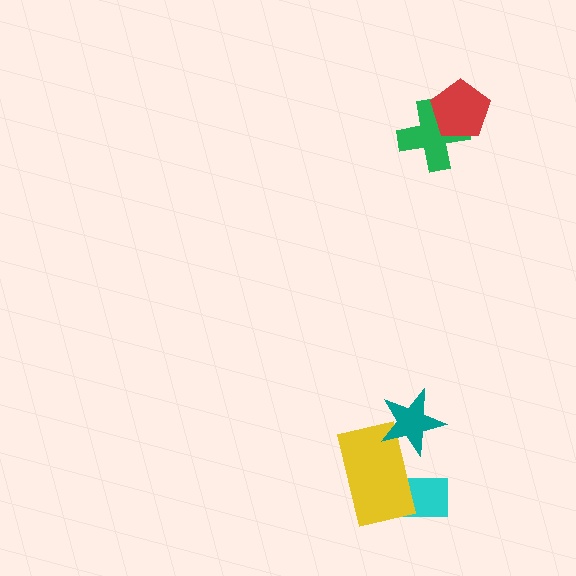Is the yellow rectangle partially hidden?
Yes, it is partially covered by another shape.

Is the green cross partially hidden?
Yes, it is partially covered by another shape.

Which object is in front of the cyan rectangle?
The yellow rectangle is in front of the cyan rectangle.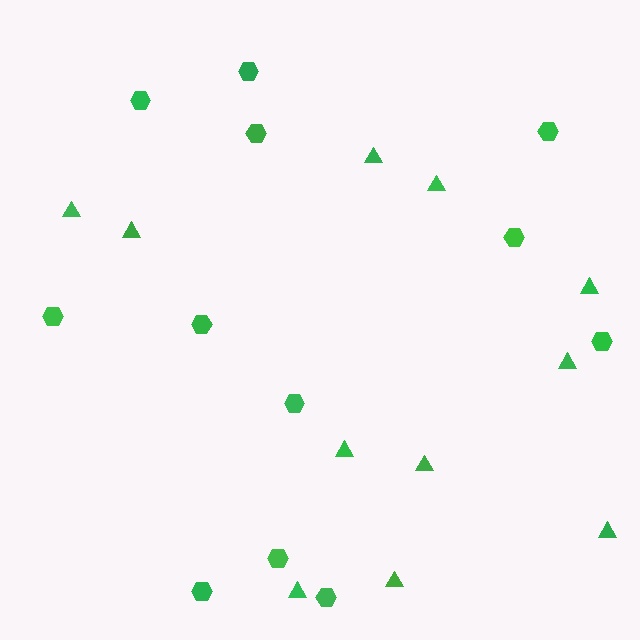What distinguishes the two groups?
There are 2 groups: one group of triangles (11) and one group of hexagons (12).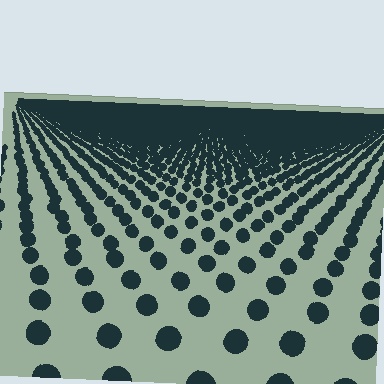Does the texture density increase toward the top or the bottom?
Density increases toward the top.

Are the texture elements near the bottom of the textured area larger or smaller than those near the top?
Larger. Near the bottom, elements are closer to the viewer and appear at a bigger on-screen size.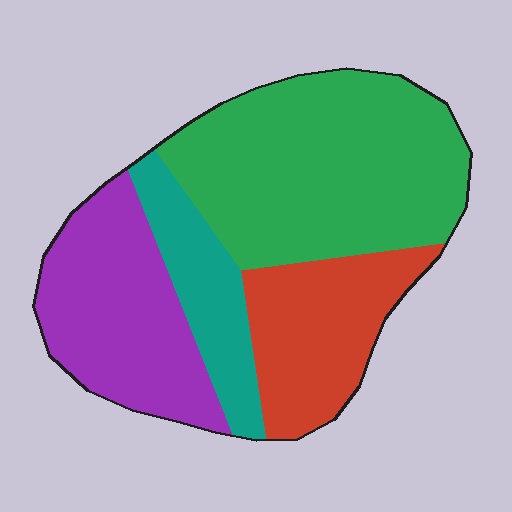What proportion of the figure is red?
Red takes up about one fifth (1/5) of the figure.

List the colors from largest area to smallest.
From largest to smallest: green, purple, red, teal.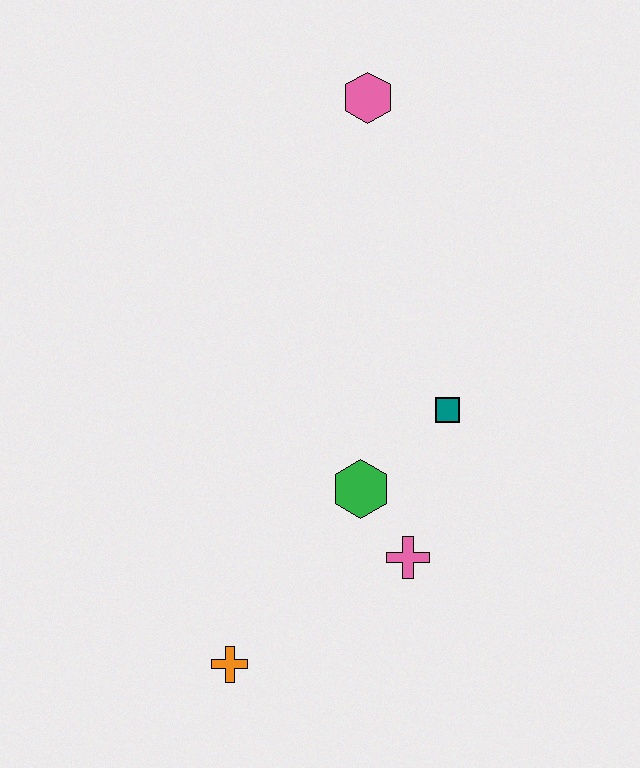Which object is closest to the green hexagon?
The pink cross is closest to the green hexagon.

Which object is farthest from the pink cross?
The pink hexagon is farthest from the pink cross.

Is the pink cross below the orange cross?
No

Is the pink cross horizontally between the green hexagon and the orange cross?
No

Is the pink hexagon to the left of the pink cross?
Yes